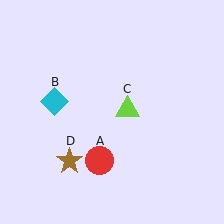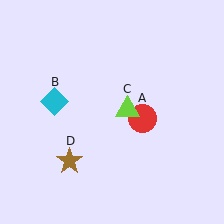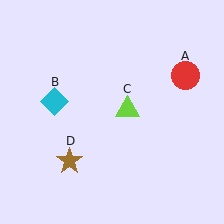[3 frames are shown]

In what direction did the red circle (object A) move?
The red circle (object A) moved up and to the right.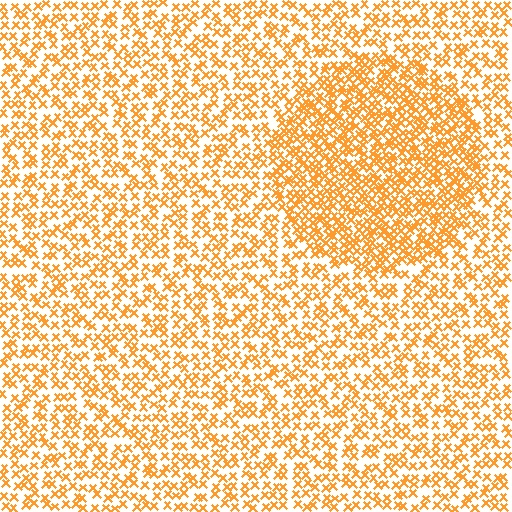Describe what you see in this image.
The image contains small orange elements arranged at two different densities. A circle-shaped region is visible where the elements are more densely packed than the surrounding area.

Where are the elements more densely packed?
The elements are more densely packed inside the circle boundary.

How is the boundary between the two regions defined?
The boundary is defined by a change in element density (approximately 1.8x ratio). All elements are the same color, size, and shape.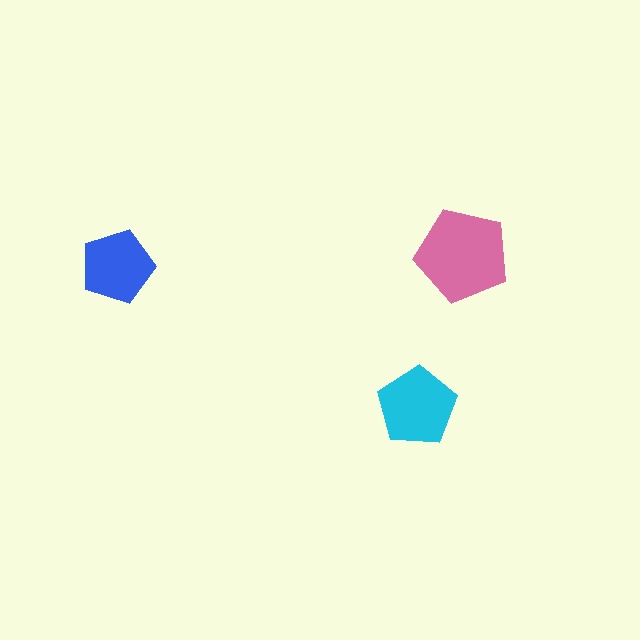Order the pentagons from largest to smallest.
the pink one, the cyan one, the blue one.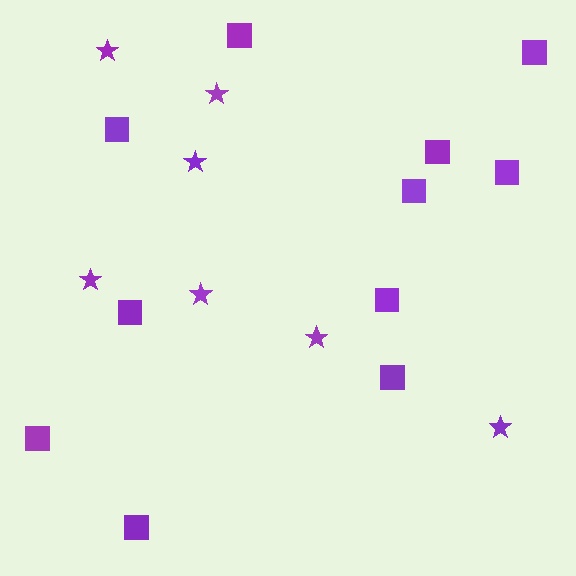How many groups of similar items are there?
There are 2 groups: one group of squares (11) and one group of stars (7).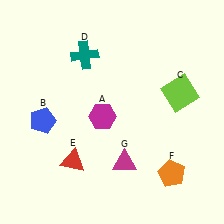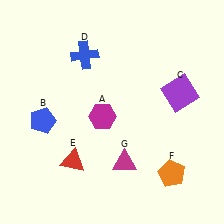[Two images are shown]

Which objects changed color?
C changed from lime to purple. D changed from teal to blue.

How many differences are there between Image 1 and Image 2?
There are 2 differences between the two images.